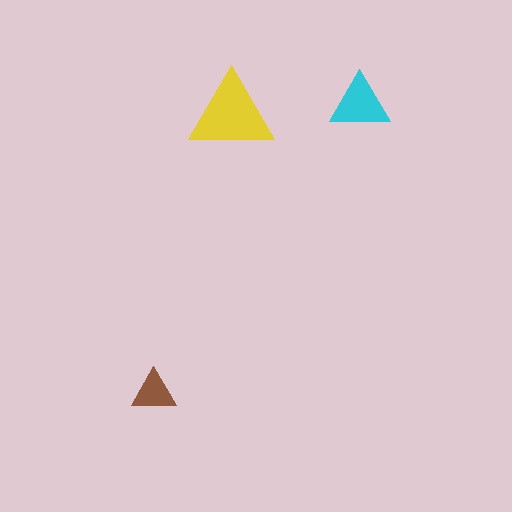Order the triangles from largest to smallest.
the yellow one, the cyan one, the brown one.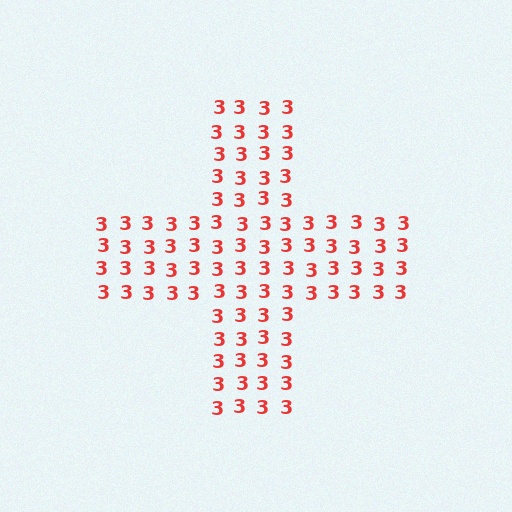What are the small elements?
The small elements are digit 3's.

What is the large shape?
The large shape is a cross.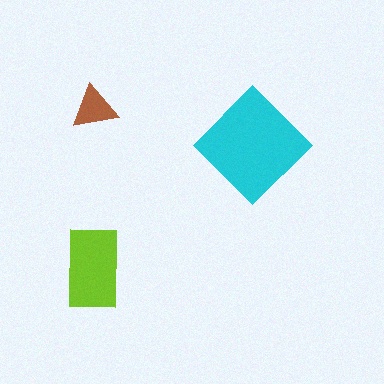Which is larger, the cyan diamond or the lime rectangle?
The cyan diamond.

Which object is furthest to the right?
The cyan diamond is rightmost.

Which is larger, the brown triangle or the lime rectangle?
The lime rectangle.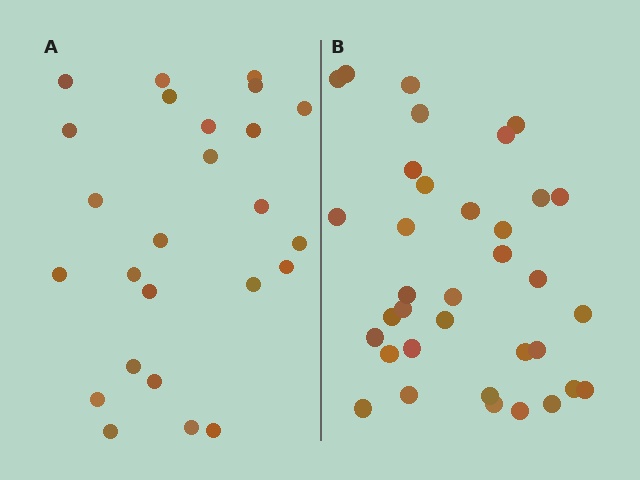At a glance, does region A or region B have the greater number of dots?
Region B (the right region) has more dots.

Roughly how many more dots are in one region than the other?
Region B has roughly 10 or so more dots than region A.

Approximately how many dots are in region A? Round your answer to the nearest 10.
About 20 dots. (The exact count is 25, which rounds to 20.)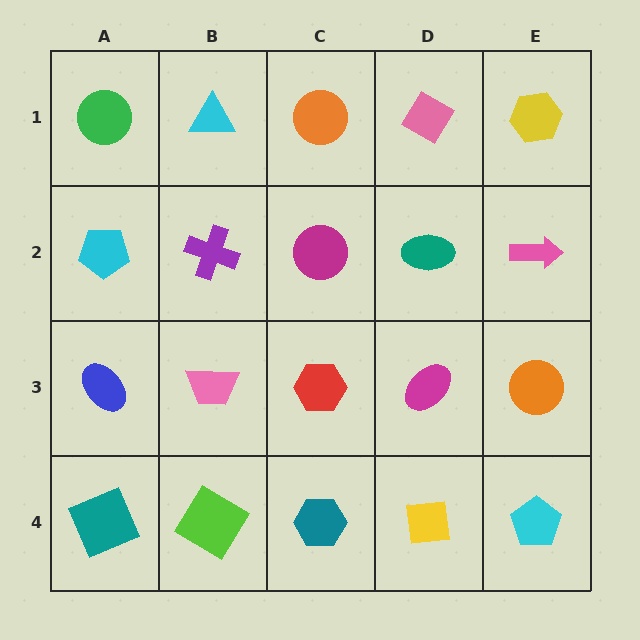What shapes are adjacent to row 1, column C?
A magenta circle (row 2, column C), a cyan triangle (row 1, column B), a pink diamond (row 1, column D).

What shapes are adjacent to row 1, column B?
A purple cross (row 2, column B), a green circle (row 1, column A), an orange circle (row 1, column C).